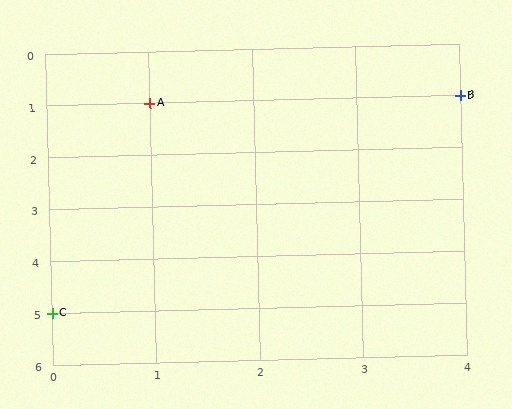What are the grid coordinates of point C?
Point C is at grid coordinates (0, 5).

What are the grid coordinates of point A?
Point A is at grid coordinates (1, 1).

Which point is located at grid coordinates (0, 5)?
Point C is at (0, 5).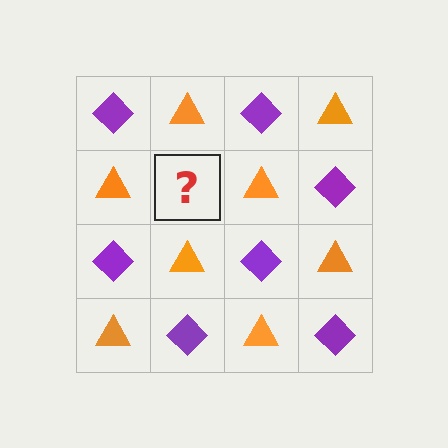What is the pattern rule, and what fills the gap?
The rule is that it alternates purple diamond and orange triangle in a checkerboard pattern. The gap should be filled with a purple diamond.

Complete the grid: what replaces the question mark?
The question mark should be replaced with a purple diamond.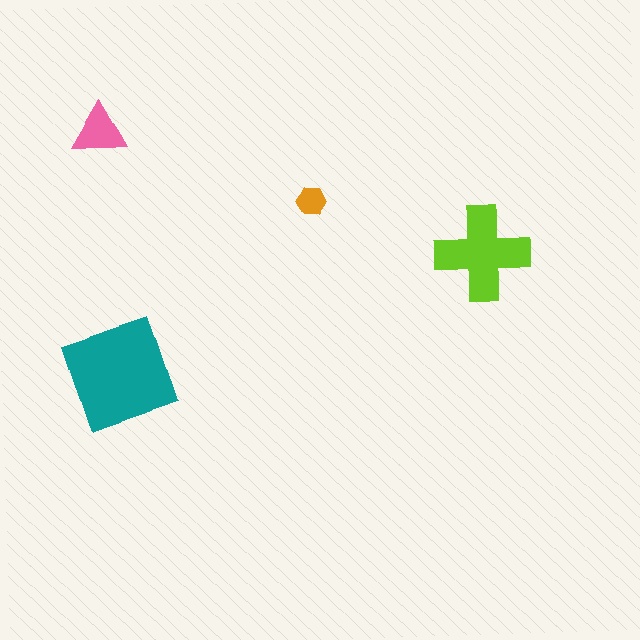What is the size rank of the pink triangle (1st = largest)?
3rd.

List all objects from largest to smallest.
The teal diamond, the lime cross, the pink triangle, the orange hexagon.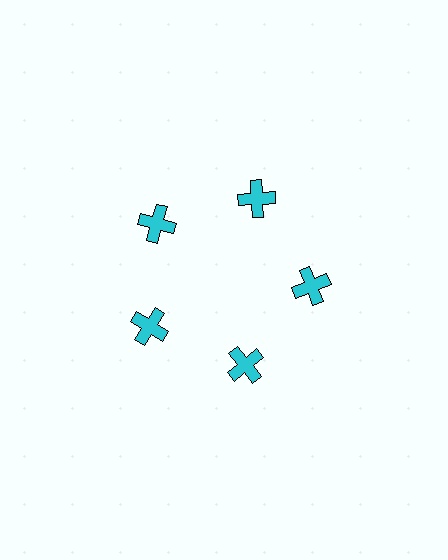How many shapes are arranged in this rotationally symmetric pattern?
There are 5 shapes, arranged in 5 groups of 1.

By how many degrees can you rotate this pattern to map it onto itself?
The pattern maps onto itself every 72 degrees of rotation.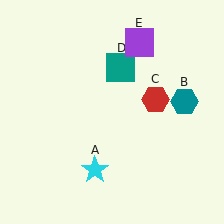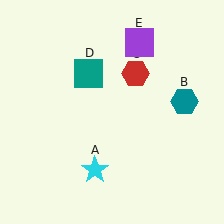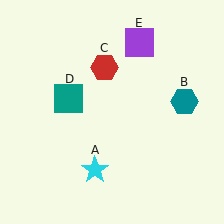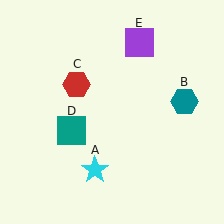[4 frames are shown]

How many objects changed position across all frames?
2 objects changed position: red hexagon (object C), teal square (object D).